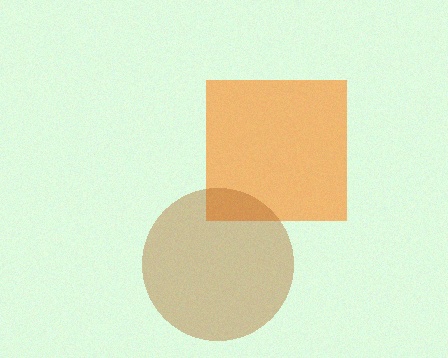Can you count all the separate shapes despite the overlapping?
Yes, there are 2 separate shapes.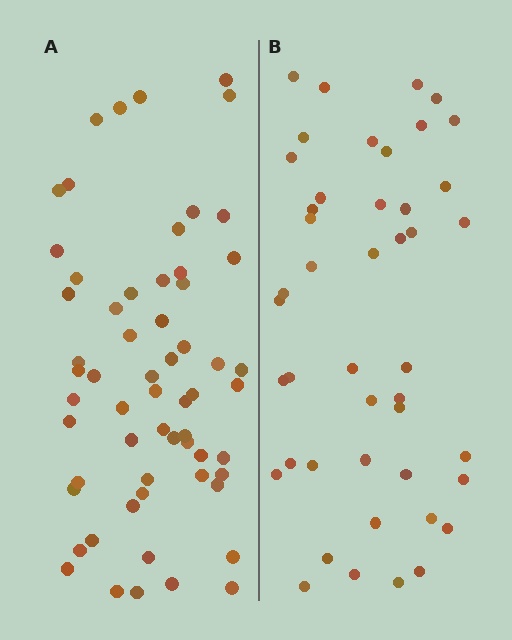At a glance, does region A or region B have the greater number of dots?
Region A (the left region) has more dots.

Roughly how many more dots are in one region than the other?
Region A has approximately 15 more dots than region B.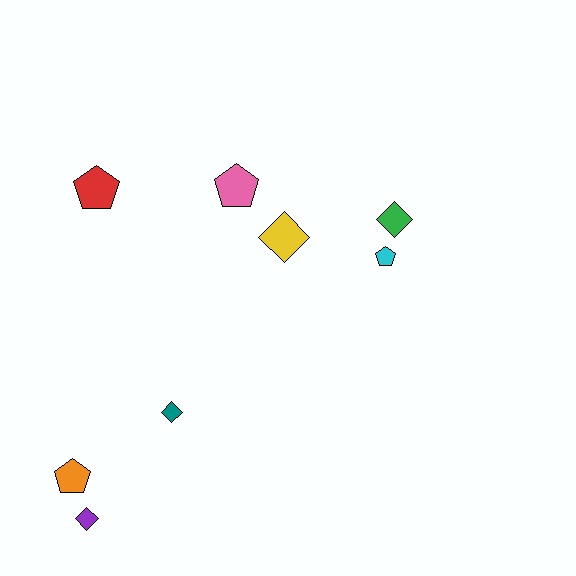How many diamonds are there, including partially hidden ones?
There are 4 diamonds.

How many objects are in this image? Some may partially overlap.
There are 8 objects.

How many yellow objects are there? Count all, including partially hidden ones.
There is 1 yellow object.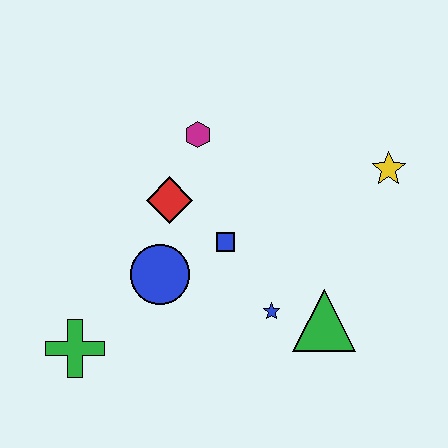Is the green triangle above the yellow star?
No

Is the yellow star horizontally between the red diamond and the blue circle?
No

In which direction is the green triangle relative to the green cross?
The green triangle is to the right of the green cross.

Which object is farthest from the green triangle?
The green cross is farthest from the green triangle.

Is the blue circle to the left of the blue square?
Yes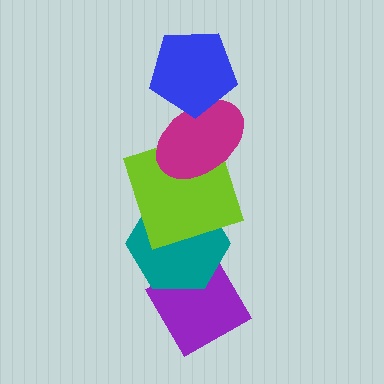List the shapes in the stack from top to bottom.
From top to bottom: the blue pentagon, the magenta ellipse, the lime square, the teal hexagon, the purple diamond.